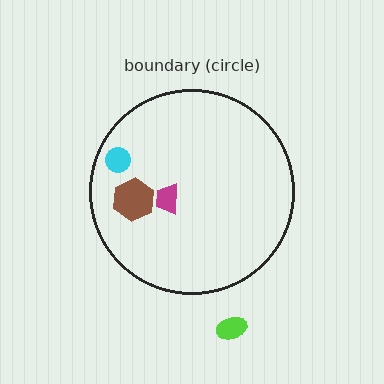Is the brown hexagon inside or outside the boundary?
Inside.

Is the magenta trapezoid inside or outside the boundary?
Inside.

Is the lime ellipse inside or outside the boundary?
Outside.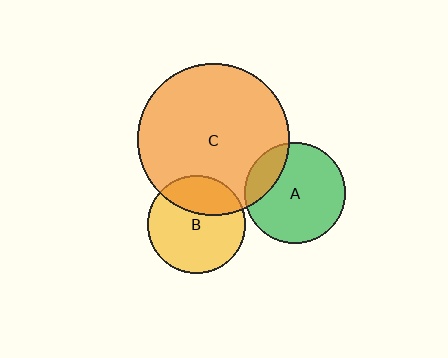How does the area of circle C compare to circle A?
Approximately 2.3 times.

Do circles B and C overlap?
Yes.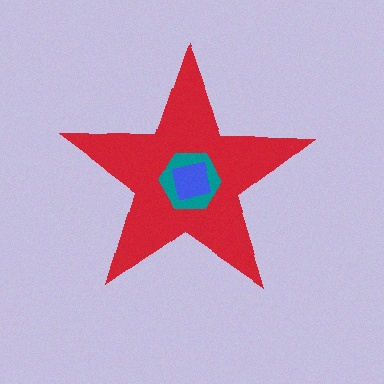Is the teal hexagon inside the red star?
Yes.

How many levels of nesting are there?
3.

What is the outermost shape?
The red star.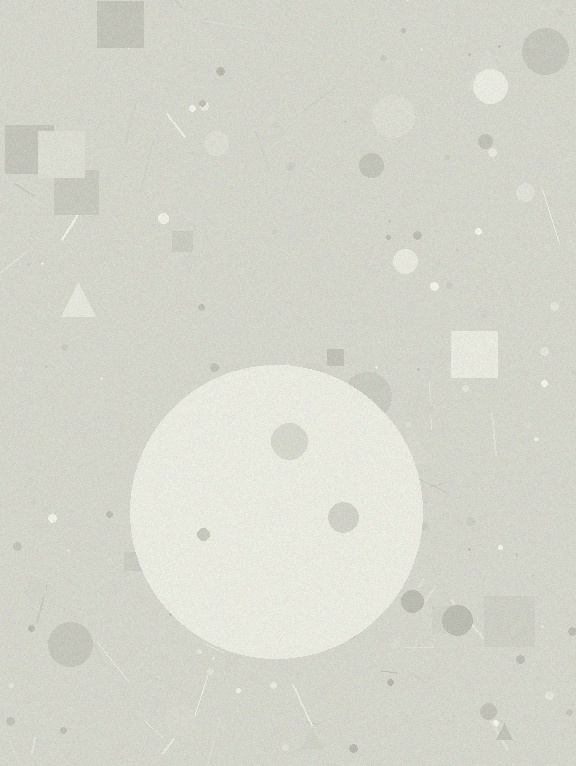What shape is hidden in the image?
A circle is hidden in the image.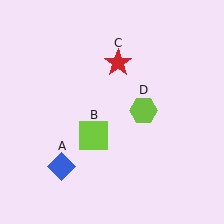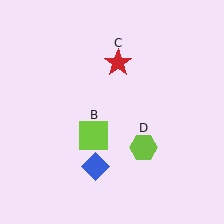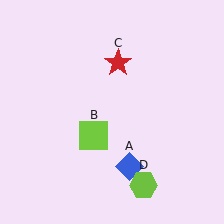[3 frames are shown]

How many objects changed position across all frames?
2 objects changed position: blue diamond (object A), lime hexagon (object D).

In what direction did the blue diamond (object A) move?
The blue diamond (object A) moved right.